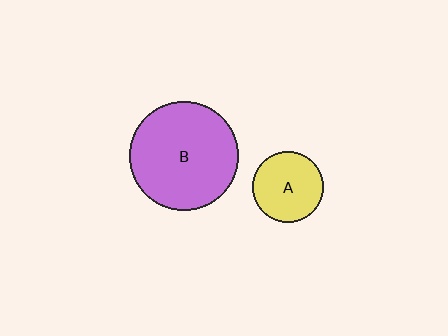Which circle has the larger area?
Circle B (purple).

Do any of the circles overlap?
No, none of the circles overlap.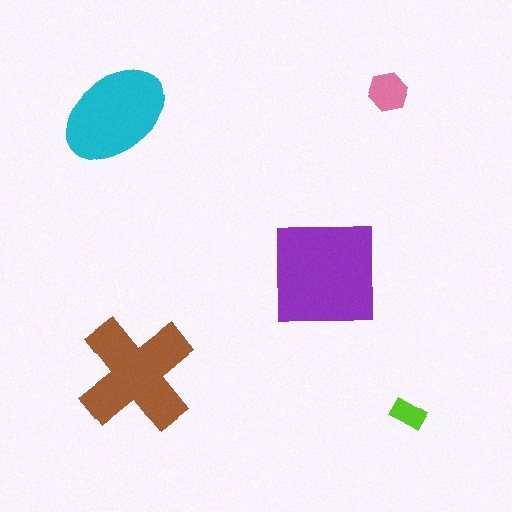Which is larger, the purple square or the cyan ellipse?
The purple square.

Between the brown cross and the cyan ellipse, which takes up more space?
The brown cross.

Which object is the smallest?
The lime rectangle.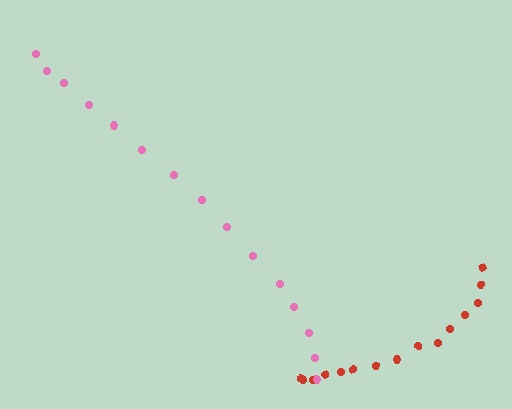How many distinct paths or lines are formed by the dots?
There are 2 distinct paths.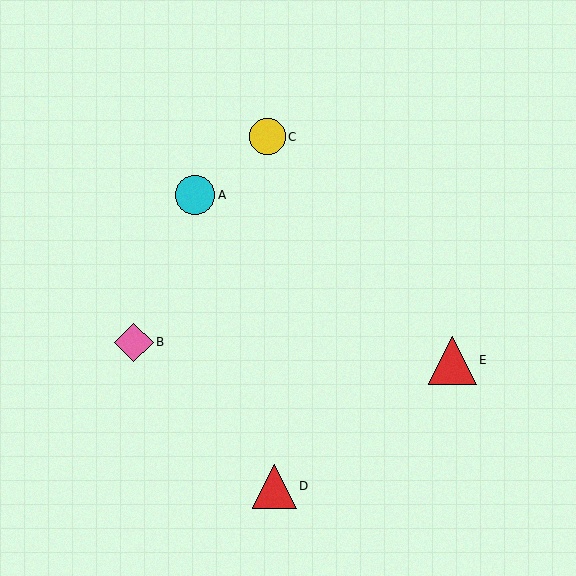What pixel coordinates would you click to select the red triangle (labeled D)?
Click at (274, 486) to select the red triangle D.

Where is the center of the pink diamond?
The center of the pink diamond is at (134, 342).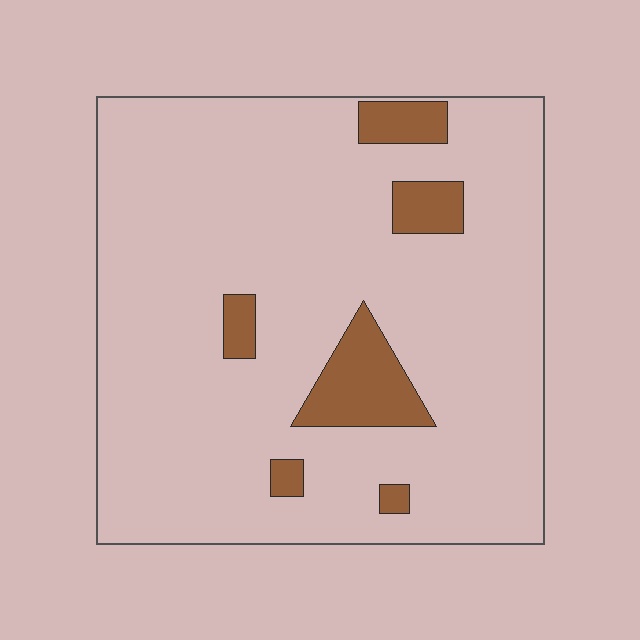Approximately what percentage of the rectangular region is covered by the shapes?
Approximately 10%.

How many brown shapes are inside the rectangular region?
6.